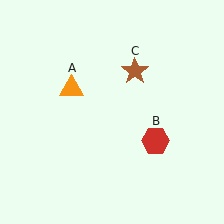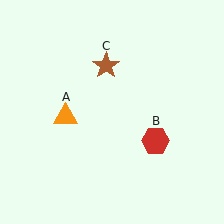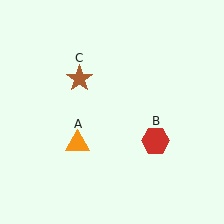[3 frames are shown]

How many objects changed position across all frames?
2 objects changed position: orange triangle (object A), brown star (object C).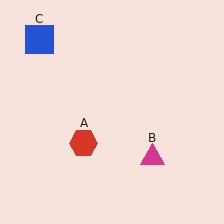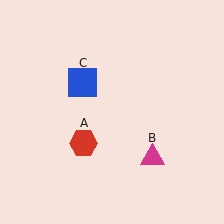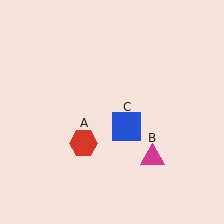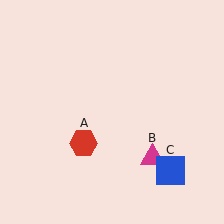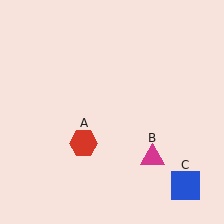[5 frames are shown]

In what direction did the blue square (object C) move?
The blue square (object C) moved down and to the right.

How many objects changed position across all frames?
1 object changed position: blue square (object C).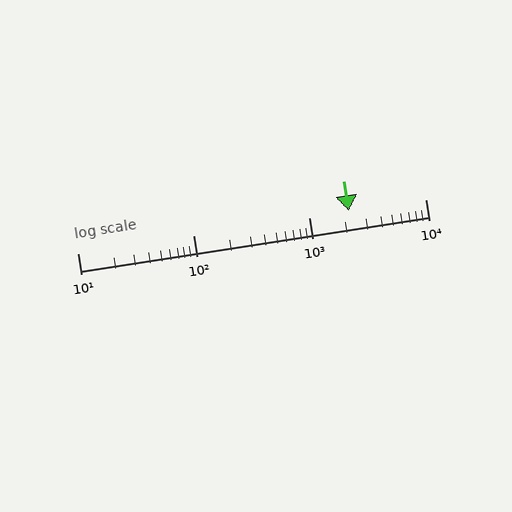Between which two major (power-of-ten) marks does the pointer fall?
The pointer is between 1000 and 10000.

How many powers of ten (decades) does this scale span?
The scale spans 3 decades, from 10 to 10000.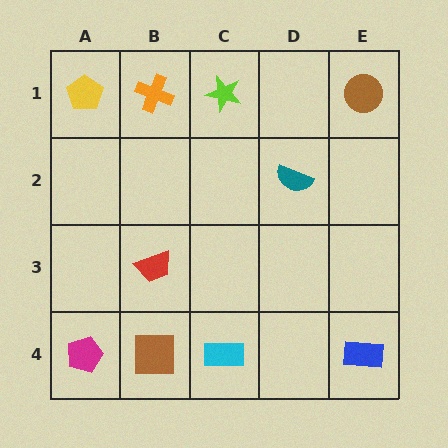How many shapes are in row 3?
1 shape.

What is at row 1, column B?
An orange cross.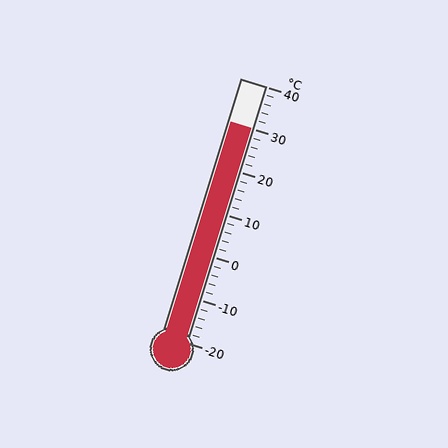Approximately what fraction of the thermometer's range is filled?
The thermometer is filled to approximately 85% of its range.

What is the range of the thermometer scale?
The thermometer scale ranges from -20°C to 40°C.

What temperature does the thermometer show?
The thermometer shows approximately 30°C.